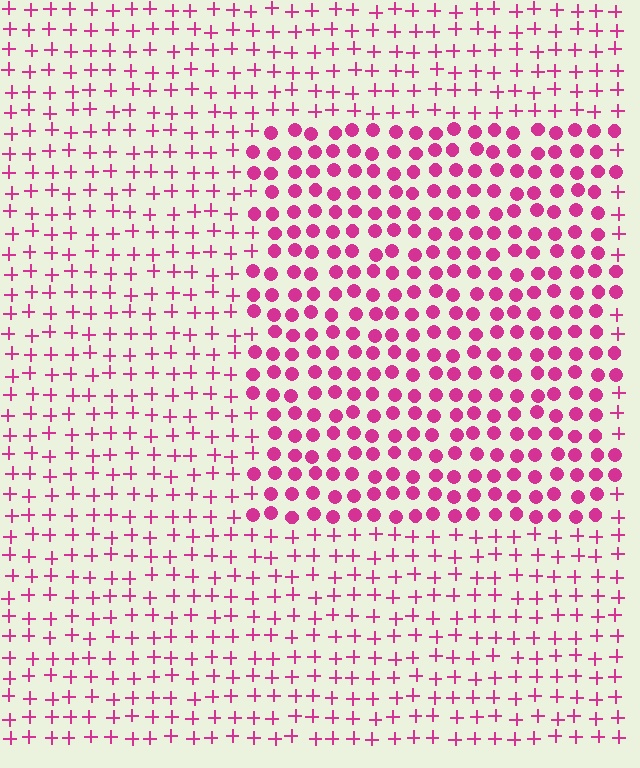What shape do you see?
I see a rectangle.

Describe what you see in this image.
The image is filled with small magenta elements arranged in a uniform grid. A rectangle-shaped region contains circles, while the surrounding area contains plus signs. The boundary is defined purely by the change in element shape.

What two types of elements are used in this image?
The image uses circles inside the rectangle region and plus signs outside it.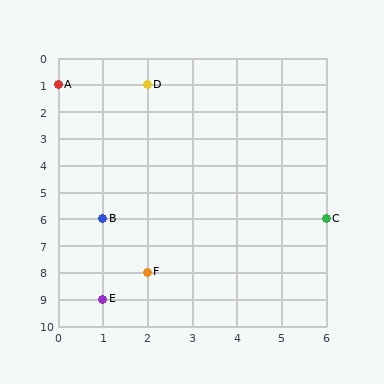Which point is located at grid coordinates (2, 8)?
Point F is at (2, 8).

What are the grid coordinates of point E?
Point E is at grid coordinates (1, 9).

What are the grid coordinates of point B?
Point B is at grid coordinates (1, 6).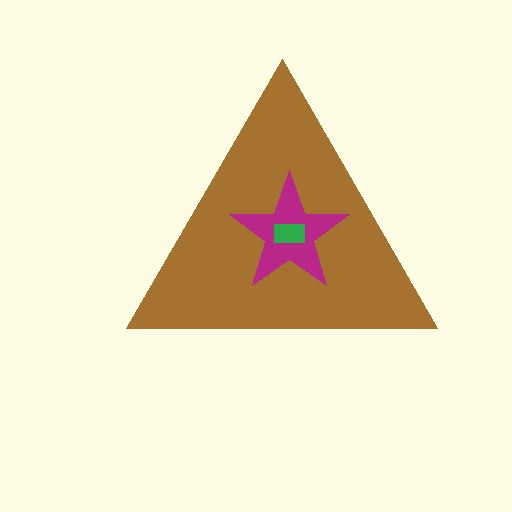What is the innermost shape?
The green rectangle.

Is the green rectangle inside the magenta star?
Yes.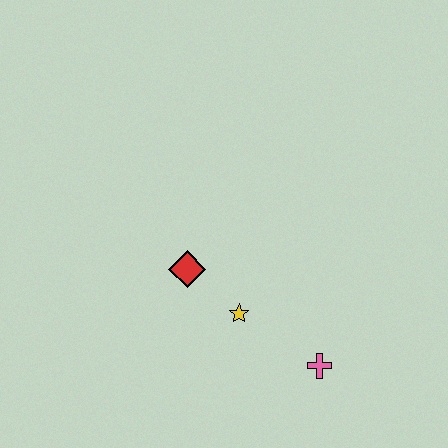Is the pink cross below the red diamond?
Yes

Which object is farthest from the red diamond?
The pink cross is farthest from the red diamond.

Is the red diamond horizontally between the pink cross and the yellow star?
No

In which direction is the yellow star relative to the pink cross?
The yellow star is to the left of the pink cross.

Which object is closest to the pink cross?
The yellow star is closest to the pink cross.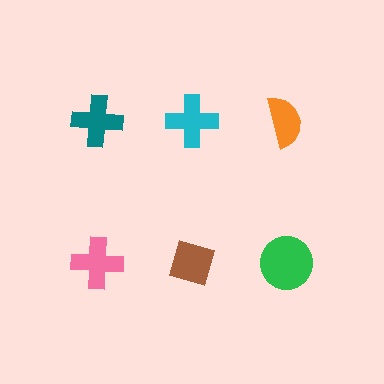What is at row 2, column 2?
A brown diamond.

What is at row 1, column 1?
A teal cross.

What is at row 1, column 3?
An orange semicircle.